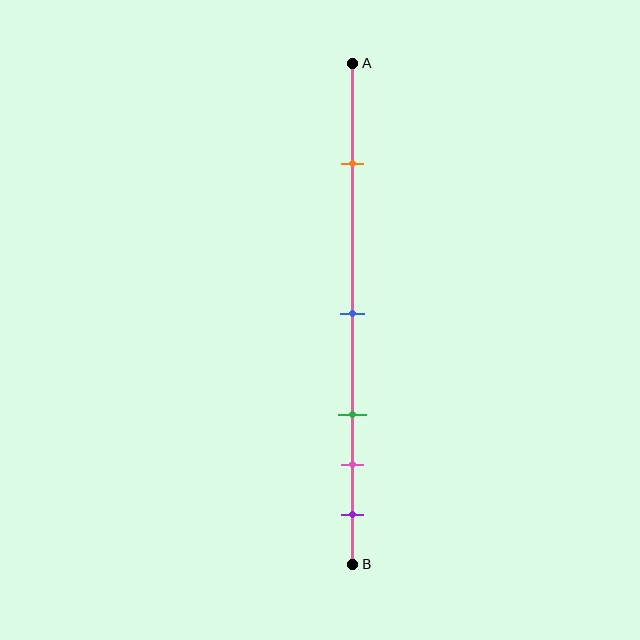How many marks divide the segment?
There are 5 marks dividing the segment.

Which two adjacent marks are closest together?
The pink and purple marks are the closest adjacent pair.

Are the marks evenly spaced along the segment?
No, the marks are not evenly spaced.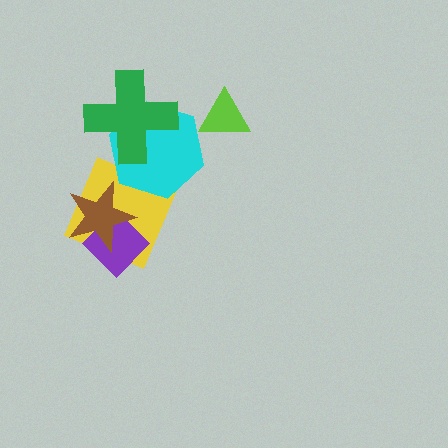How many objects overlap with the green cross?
1 object overlaps with the green cross.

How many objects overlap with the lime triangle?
0 objects overlap with the lime triangle.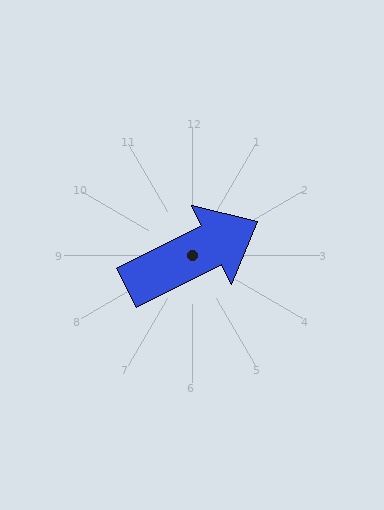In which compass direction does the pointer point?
Northeast.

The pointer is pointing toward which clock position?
Roughly 2 o'clock.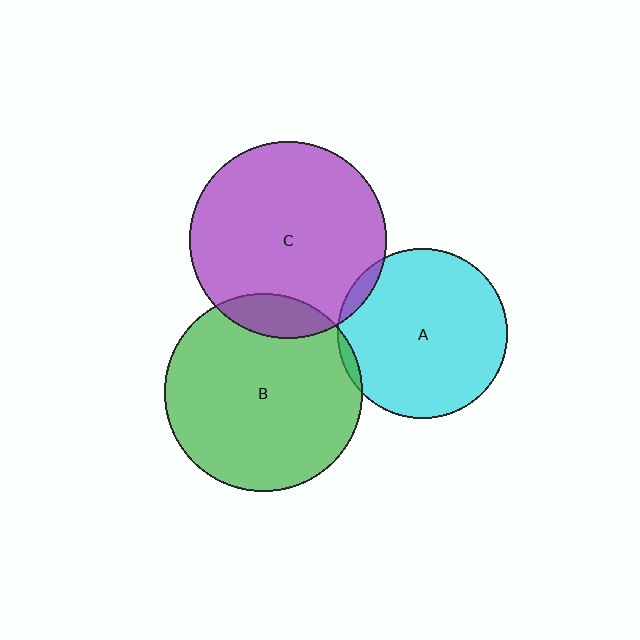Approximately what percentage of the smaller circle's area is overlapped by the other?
Approximately 10%.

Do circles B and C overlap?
Yes.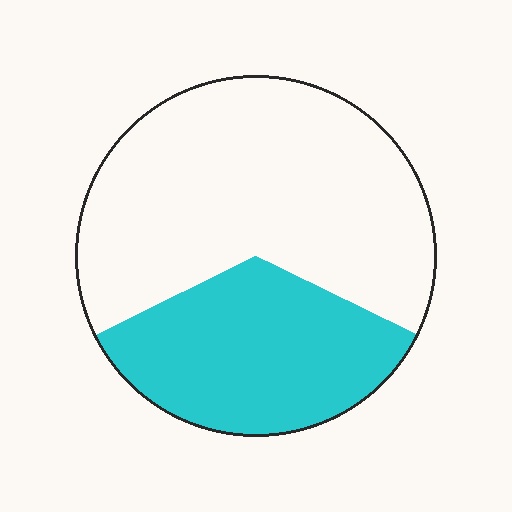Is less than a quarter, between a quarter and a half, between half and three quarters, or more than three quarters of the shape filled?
Between a quarter and a half.